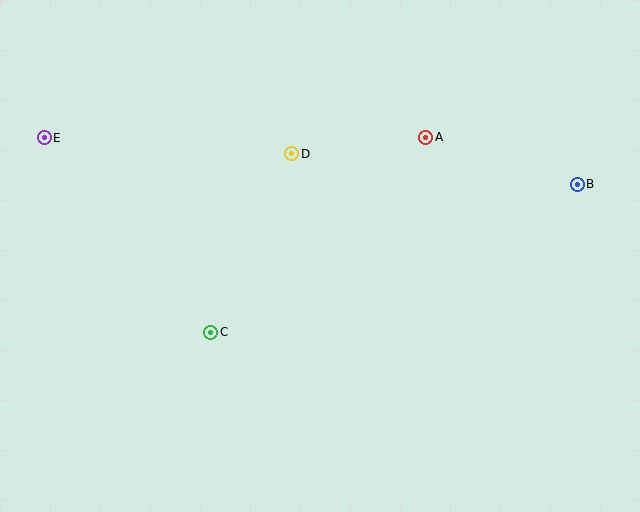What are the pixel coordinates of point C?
Point C is at (211, 332).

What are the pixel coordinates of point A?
Point A is at (426, 137).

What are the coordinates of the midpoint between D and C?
The midpoint between D and C is at (251, 243).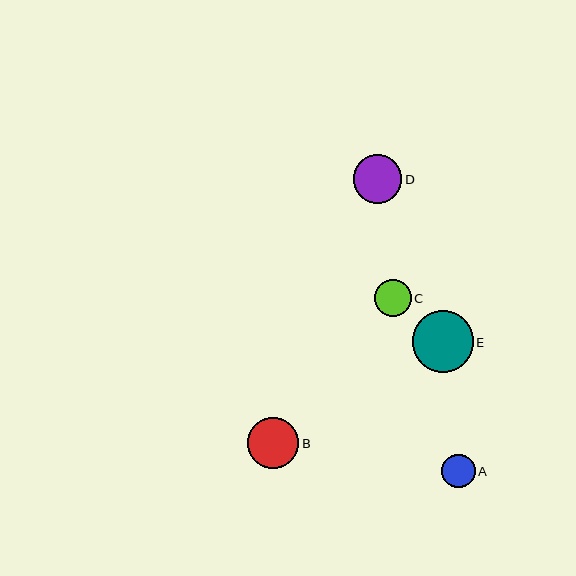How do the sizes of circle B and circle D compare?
Circle B and circle D are approximately the same size.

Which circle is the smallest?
Circle A is the smallest with a size of approximately 34 pixels.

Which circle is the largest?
Circle E is the largest with a size of approximately 61 pixels.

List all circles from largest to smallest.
From largest to smallest: E, B, D, C, A.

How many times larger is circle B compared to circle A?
Circle B is approximately 1.5 times the size of circle A.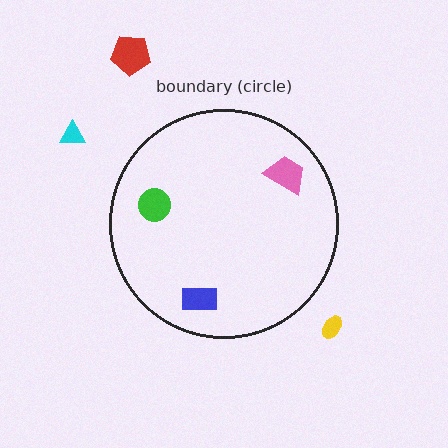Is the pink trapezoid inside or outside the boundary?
Inside.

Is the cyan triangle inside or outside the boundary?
Outside.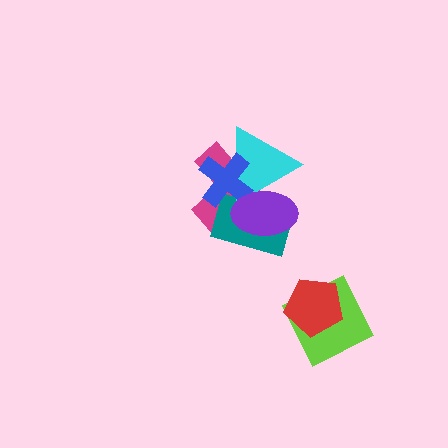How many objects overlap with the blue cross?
4 objects overlap with the blue cross.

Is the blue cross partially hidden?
Yes, it is partially covered by another shape.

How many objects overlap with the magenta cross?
4 objects overlap with the magenta cross.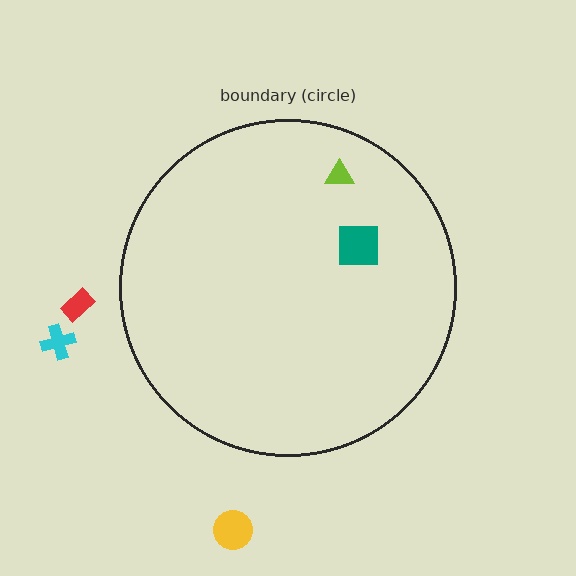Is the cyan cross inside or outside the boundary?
Outside.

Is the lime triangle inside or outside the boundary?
Inside.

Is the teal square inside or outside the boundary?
Inside.